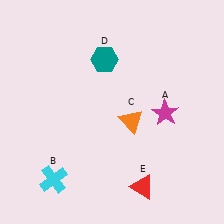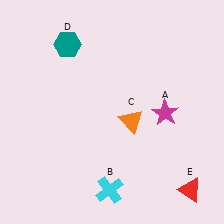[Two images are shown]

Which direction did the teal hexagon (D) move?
The teal hexagon (D) moved left.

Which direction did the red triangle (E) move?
The red triangle (E) moved right.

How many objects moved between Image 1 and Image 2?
3 objects moved between the two images.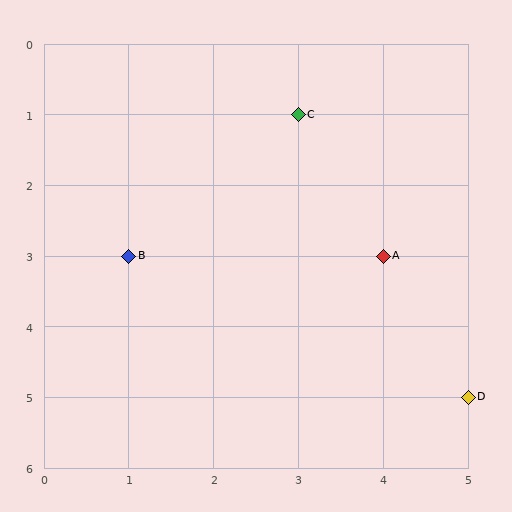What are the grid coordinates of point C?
Point C is at grid coordinates (3, 1).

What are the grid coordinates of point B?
Point B is at grid coordinates (1, 3).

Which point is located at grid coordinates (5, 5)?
Point D is at (5, 5).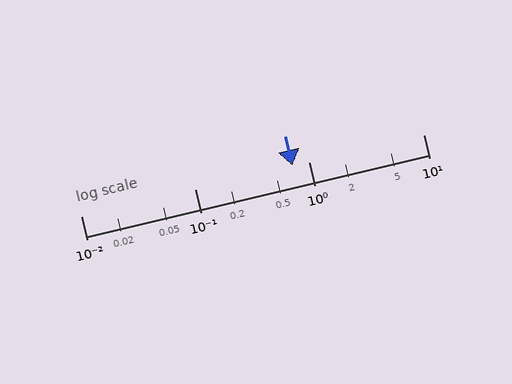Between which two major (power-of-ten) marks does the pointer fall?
The pointer is between 0.1 and 1.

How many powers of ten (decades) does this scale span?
The scale spans 3 decades, from 0.01 to 10.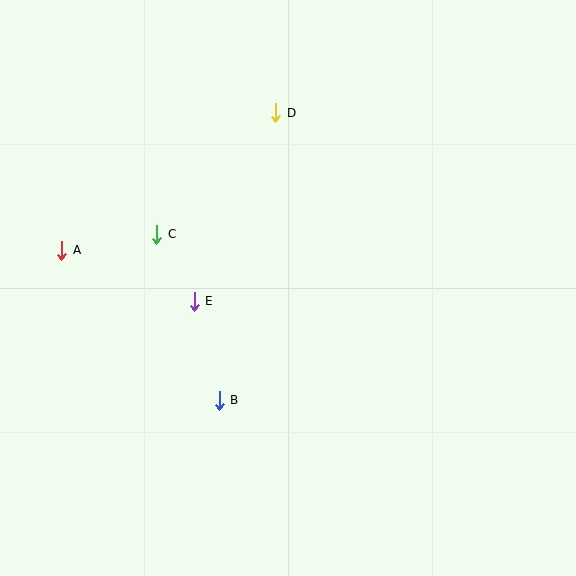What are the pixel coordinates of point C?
Point C is at (157, 234).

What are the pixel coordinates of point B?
Point B is at (219, 400).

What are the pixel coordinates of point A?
Point A is at (62, 250).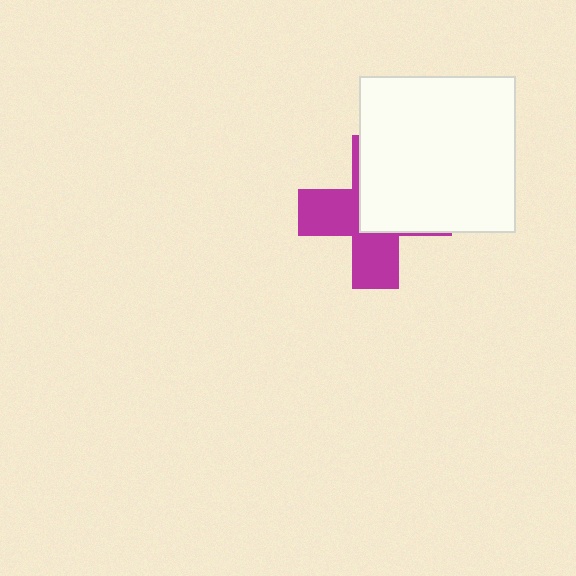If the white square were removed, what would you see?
You would see the complete magenta cross.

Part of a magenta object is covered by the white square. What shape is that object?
It is a cross.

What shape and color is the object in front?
The object in front is a white square.